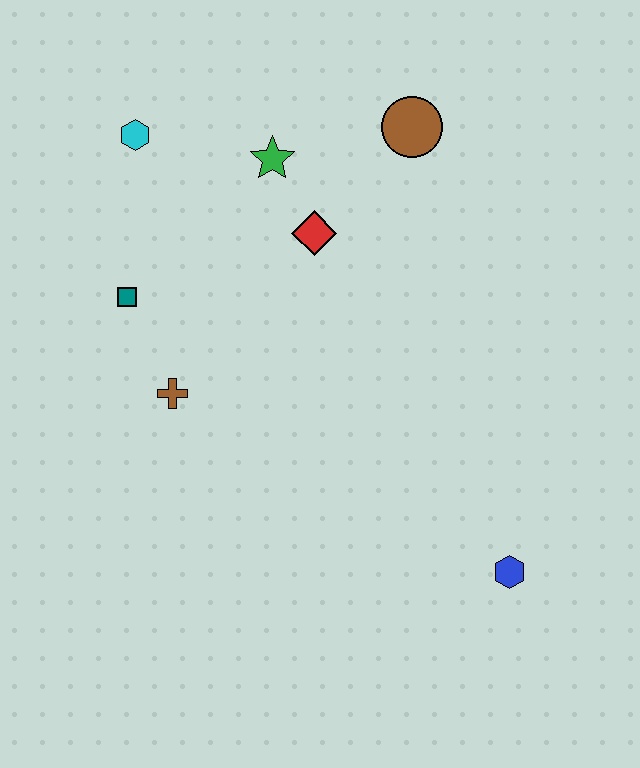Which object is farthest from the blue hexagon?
The cyan hexagon is farthest from the blue hexagon.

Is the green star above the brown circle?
No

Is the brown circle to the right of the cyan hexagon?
Yes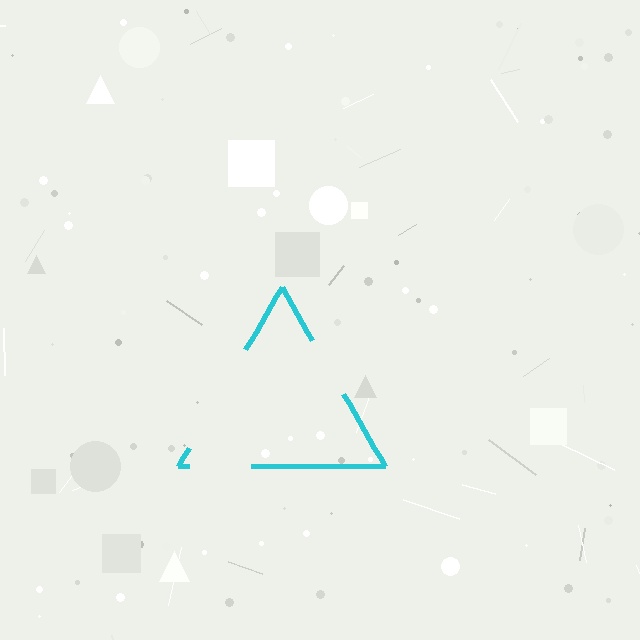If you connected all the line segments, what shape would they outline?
They would outline a triangle.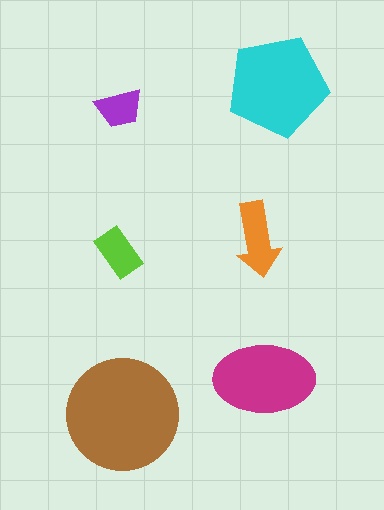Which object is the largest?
The brown circle.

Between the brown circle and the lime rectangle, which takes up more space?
The brown circle.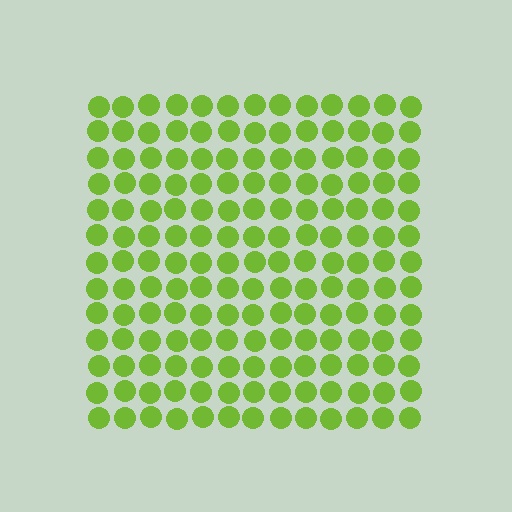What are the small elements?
The small elements are circles.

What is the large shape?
The large shape is a square.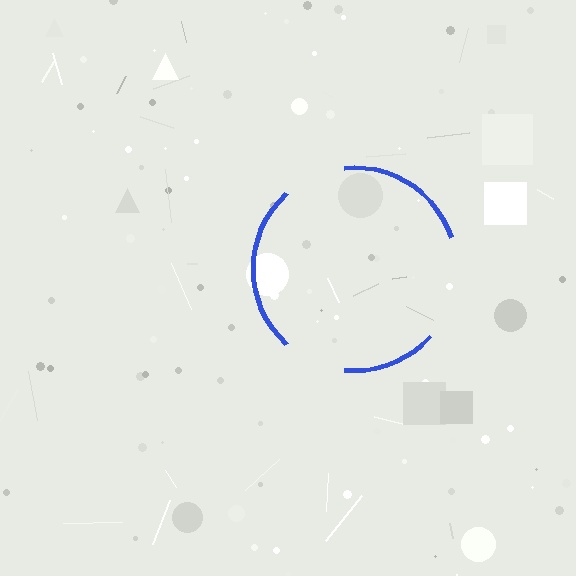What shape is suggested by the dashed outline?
The dashed outline suggests a circle.